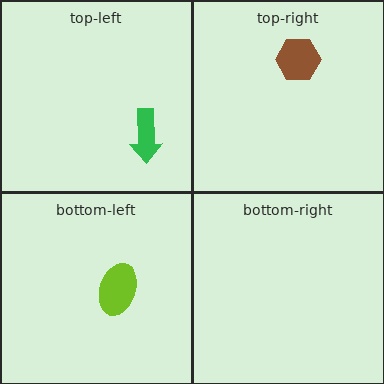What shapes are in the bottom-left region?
The lime ellipse.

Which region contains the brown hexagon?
The top-right region.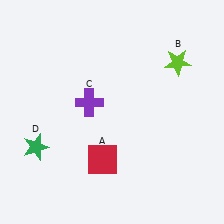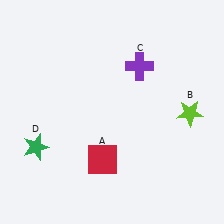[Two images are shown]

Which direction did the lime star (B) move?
The lime star (B) moved down.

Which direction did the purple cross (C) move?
The purple cross (C) moved right.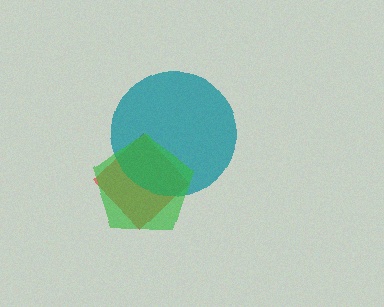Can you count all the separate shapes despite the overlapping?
Yes, there are 3 separate shapes.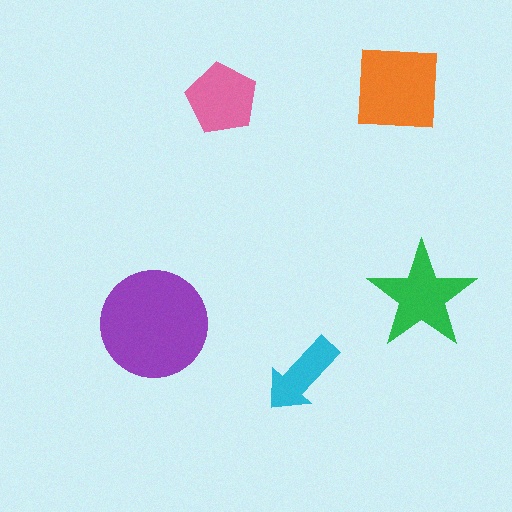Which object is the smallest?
The cyan arrow.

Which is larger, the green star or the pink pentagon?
The green star.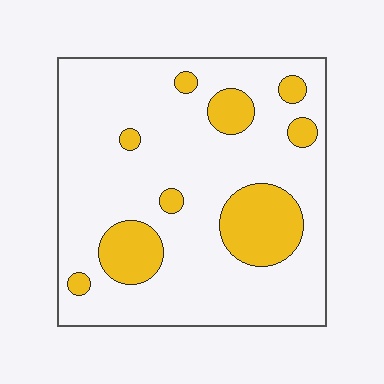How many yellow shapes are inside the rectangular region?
9.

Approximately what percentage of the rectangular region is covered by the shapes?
Approximately 20%.